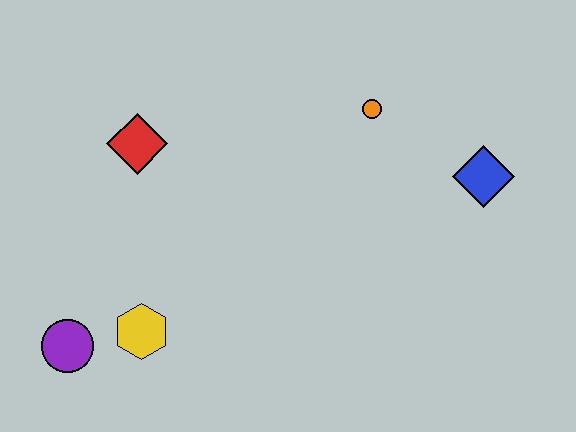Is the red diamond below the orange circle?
Yes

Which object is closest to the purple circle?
The yellow hexagon is closest to the purple circle.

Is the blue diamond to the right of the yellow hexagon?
Yes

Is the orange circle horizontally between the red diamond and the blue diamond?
Yes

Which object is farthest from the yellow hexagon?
The blue diamond is farthest from the yellow hexagon.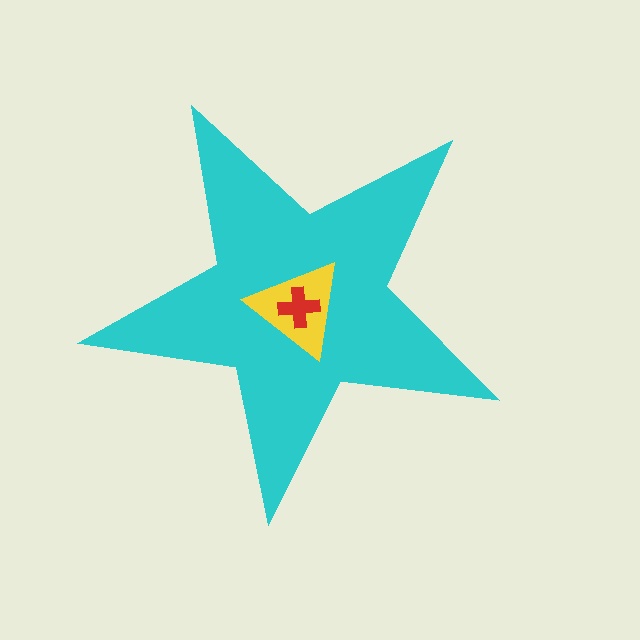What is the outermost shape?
The cyan star.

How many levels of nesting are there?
3.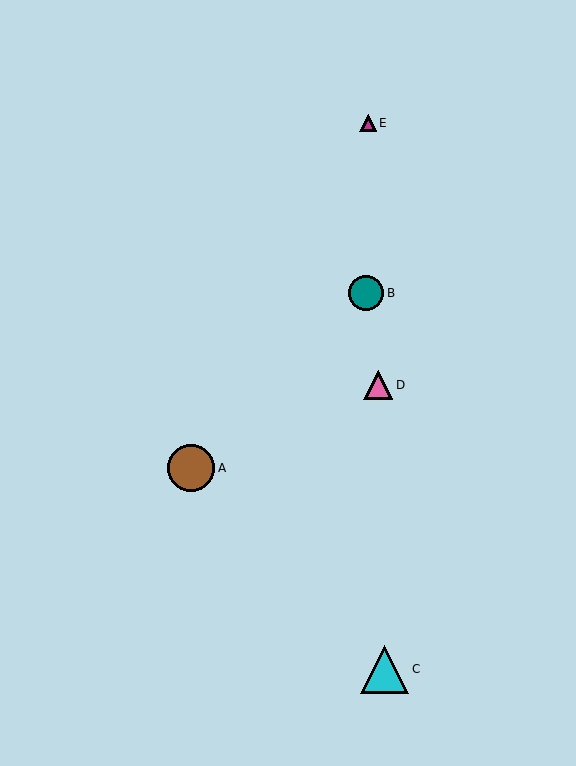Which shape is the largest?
The cyan triangle (labeled C) is the largest.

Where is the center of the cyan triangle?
The center of the cyan triangle is at (385, 669).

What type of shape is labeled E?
Shape E is a magenta triangle.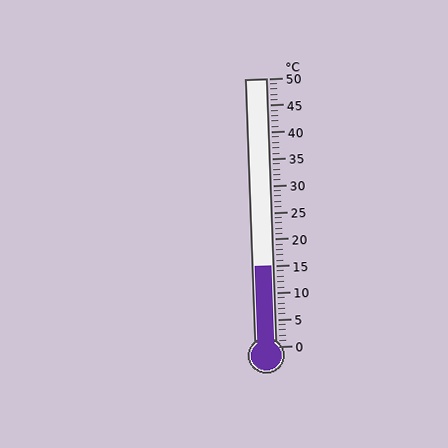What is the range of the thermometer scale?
The thermometer scale ranges from 0°C to 50°C.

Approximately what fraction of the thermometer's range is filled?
The thermometer is filled to approximately 30% of its range.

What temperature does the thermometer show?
The thermometer shows approximately 15°C.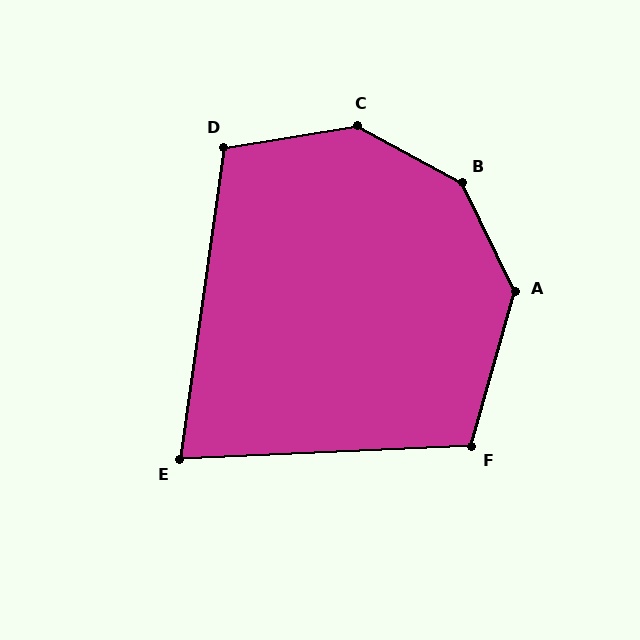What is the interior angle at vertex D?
Approximately 107 degrees (obtuse).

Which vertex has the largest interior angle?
B, at approximately 145 degrees.